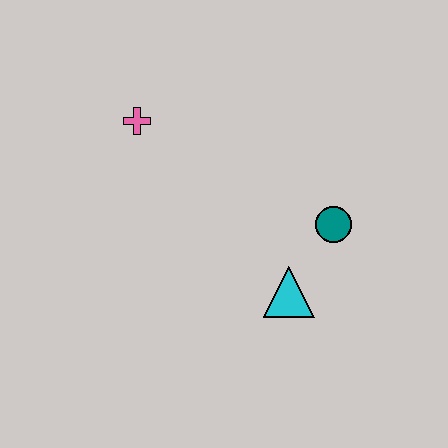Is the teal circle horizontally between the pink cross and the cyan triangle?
No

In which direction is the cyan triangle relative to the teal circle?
The cyan triangle is below the teal circle.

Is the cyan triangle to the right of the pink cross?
Yes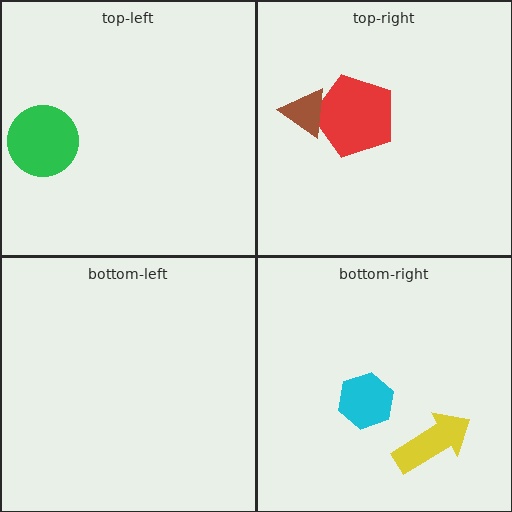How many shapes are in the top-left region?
1.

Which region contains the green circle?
The top-left region.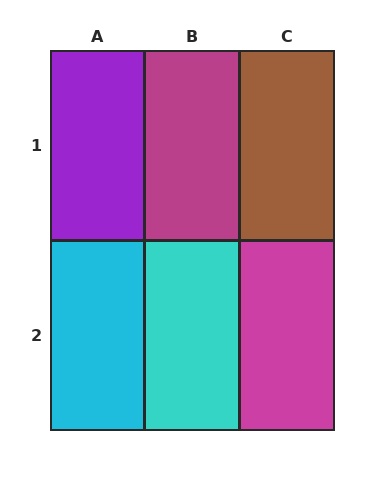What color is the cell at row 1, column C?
Brown.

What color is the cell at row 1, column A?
Purple.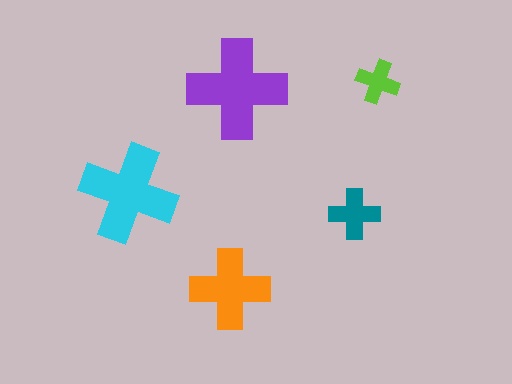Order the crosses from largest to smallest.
the purple one, the cyan one, the orange one, the teal one, the lime one.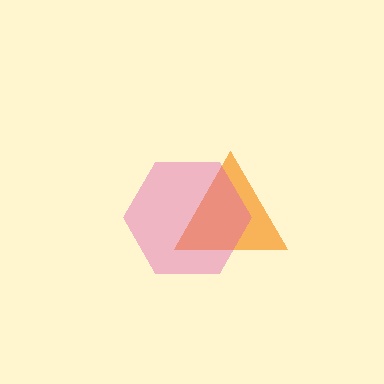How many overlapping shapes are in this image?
There are 2 overlapping shapes in the image.